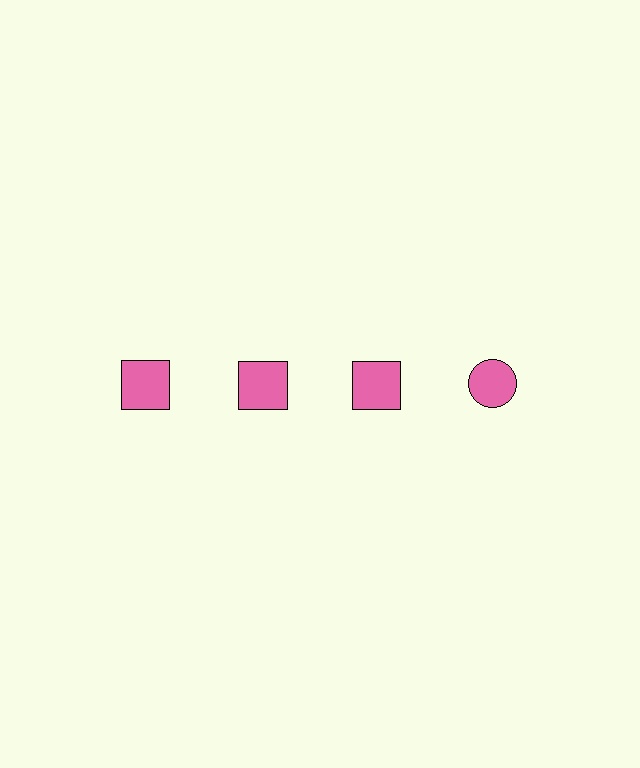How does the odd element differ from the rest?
It has a different shape: circle instead of square.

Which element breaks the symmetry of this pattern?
The pink circle in the top row, second from right column breaks the symmetry. All other shapes are pink squares.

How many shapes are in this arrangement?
There are 4 shapes arranged in a grid pattern.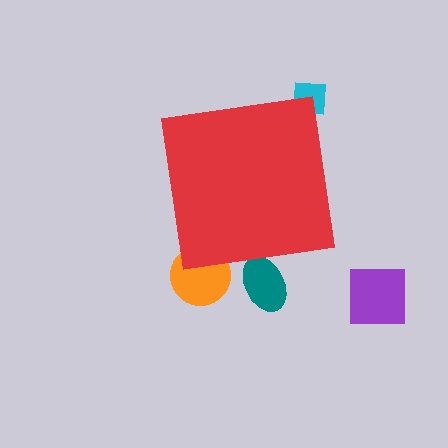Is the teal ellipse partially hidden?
Yes, the teal ellipse is partially hidden behind the red square.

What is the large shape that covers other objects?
A red square.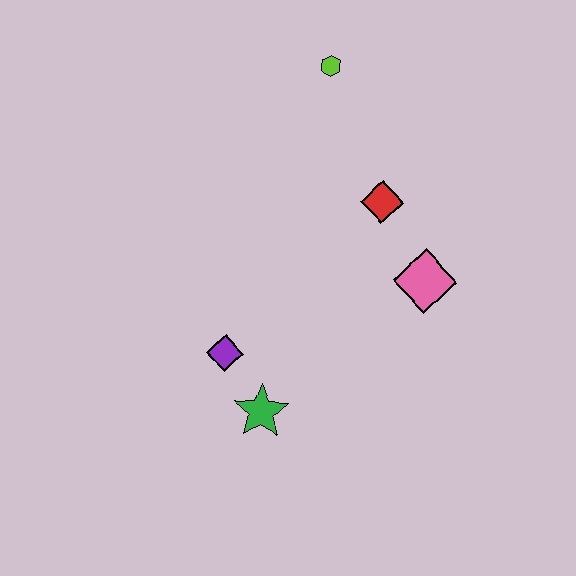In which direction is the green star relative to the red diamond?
The green star is below the red diamond.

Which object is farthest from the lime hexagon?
The green star is farthest from the lime hexagon.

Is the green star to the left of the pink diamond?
Yes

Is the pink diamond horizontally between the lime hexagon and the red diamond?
No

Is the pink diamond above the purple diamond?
Yes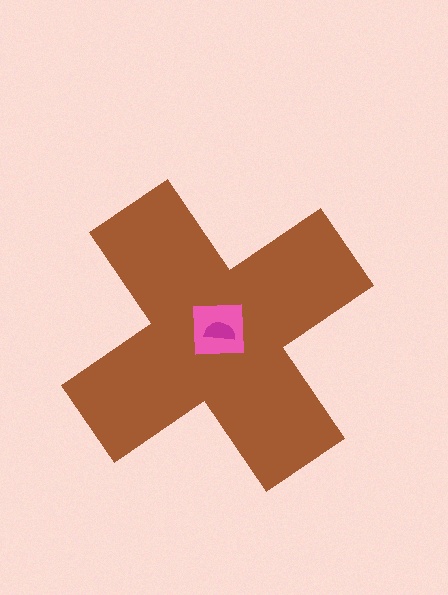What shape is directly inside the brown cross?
The pink square.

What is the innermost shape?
The magenta semicircle.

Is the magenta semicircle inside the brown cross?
Yes.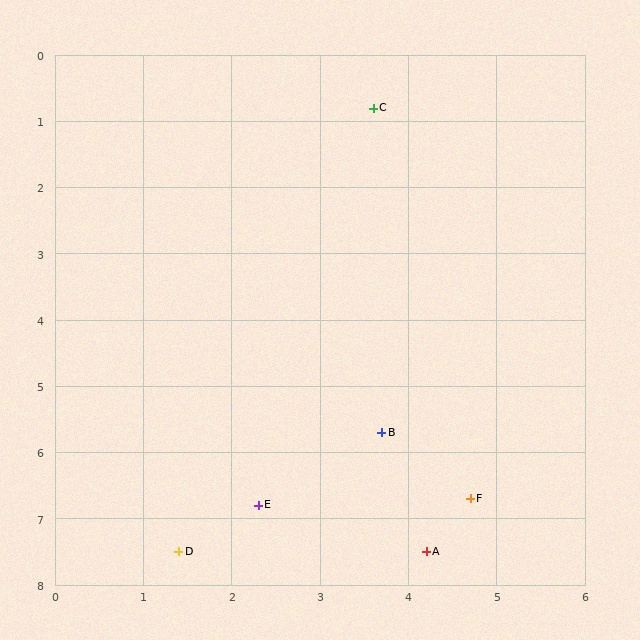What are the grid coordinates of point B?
Point B is at approximately (3.7, 5.7).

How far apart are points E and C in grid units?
Points E and C are about 6.1 grid units apart.